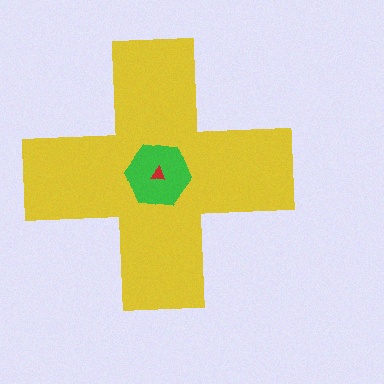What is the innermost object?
The red triangle.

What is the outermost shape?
The yellow cross.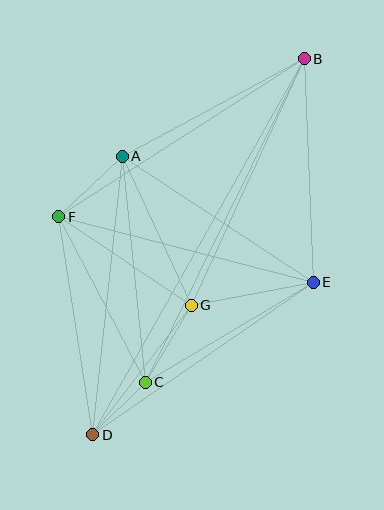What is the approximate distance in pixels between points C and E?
The distance between C and E is approximately 195 pixels.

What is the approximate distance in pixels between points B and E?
The distance between B and E is approximately 223 pixels.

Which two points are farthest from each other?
Points B and D are farthest from each other.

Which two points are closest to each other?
Points C and D are closest to each other.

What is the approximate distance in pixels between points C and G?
The distance between C and G is approximately 90 pixels.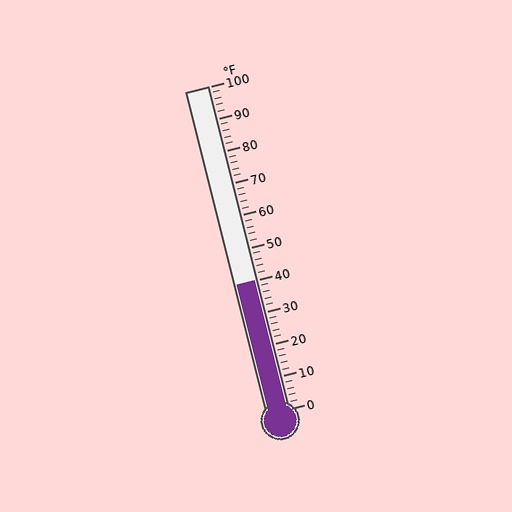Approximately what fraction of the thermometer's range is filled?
The thermometer is filled to approximately 40% of its range.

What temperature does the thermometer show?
The thermometer shows approximately 40°F.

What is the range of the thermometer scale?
The thermometer scale ranges from 0°F to 100°F.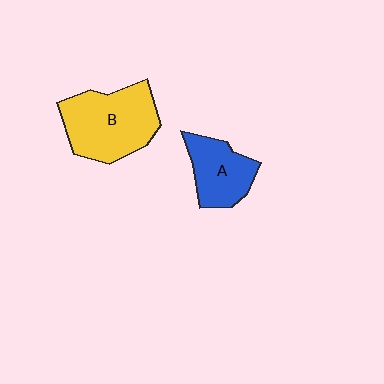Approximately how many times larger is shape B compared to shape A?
Approximately 1.6 times.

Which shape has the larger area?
Shape B (yellow).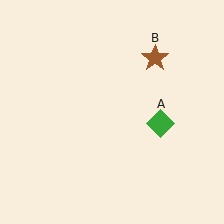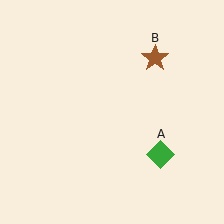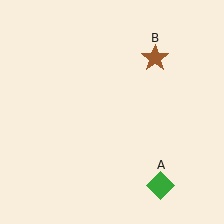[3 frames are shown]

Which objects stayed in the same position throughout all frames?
Brown star (object B) remained stationary.